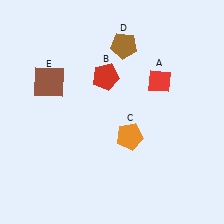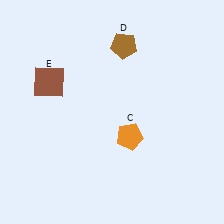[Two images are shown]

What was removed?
The red diamond (A), the red pentagon (B) were removed in Image 2.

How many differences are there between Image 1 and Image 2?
There are 2 differences between the two images.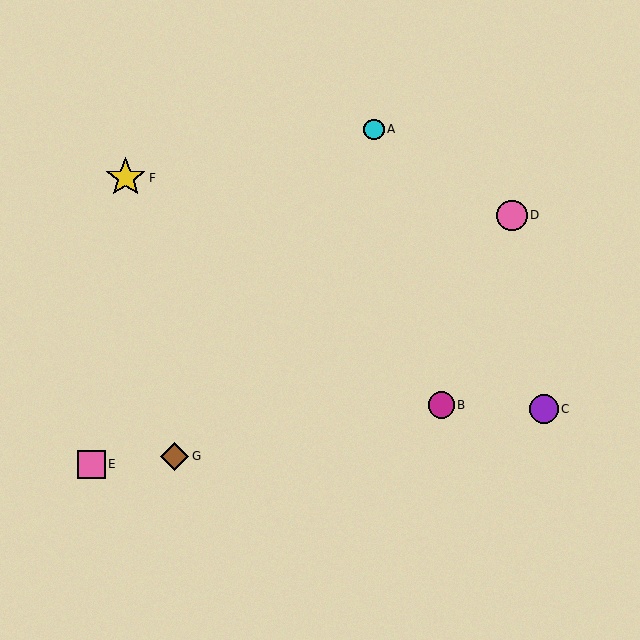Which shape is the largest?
The yellow star (labeled F) is the largest.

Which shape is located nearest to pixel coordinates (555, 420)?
The purple circle (labeled C) at (544, 409) is nearest to that location.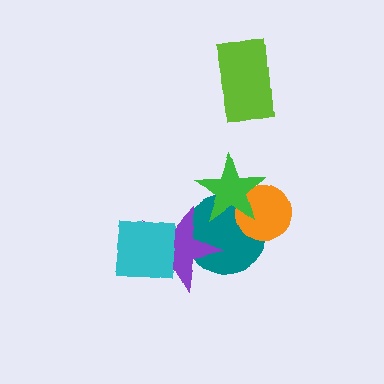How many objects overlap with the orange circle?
2 objects overlap with the orange circle.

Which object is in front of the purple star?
The cyan square is in front of the purple star.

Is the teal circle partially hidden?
Yes, it is partially covered by another shape.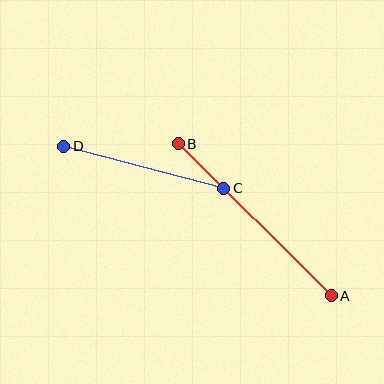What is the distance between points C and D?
The distance is approximately 165 pixels.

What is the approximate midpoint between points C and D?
The midpoint is at approximately (144, 167) pixels.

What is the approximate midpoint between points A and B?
The midpoint is at approximately (255, 220) pixels.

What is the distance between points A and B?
The distance is approximately 216 pixels.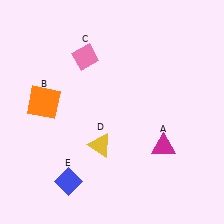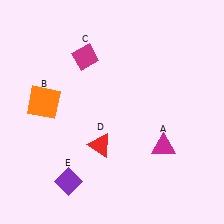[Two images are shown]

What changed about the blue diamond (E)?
In Image 1, E is blue. In Image 2, it changed to purple.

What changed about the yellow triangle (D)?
In Image 1, D is yellow. In Image 2, it changed to red.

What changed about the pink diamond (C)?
In Image 1, C is pink. In Image 2, it changed to magenta.